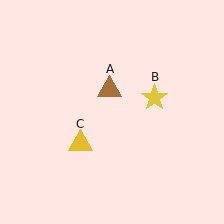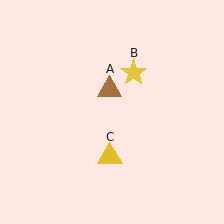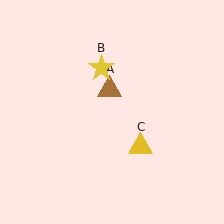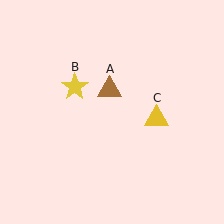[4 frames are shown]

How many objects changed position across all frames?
2 objects changed position: yellow star (object B), yellow triangle (object C).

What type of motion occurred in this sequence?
The yellow star (object B), yellow triangle (object C) rotated counterclockwise around the center of the scene.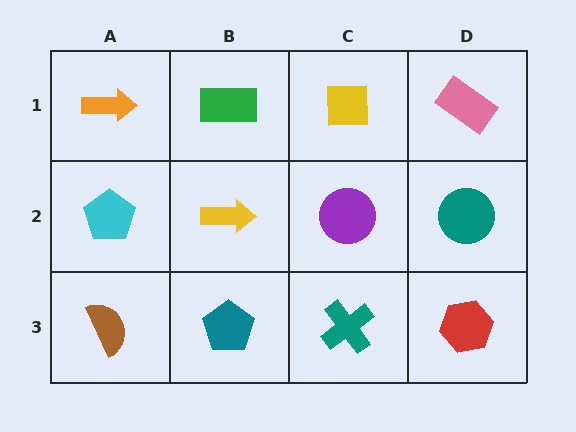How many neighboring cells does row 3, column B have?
3.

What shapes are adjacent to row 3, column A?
A cyan pentagon (row 2, column A), a teal pentagon (row 3, column B).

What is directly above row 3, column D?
A teal circle.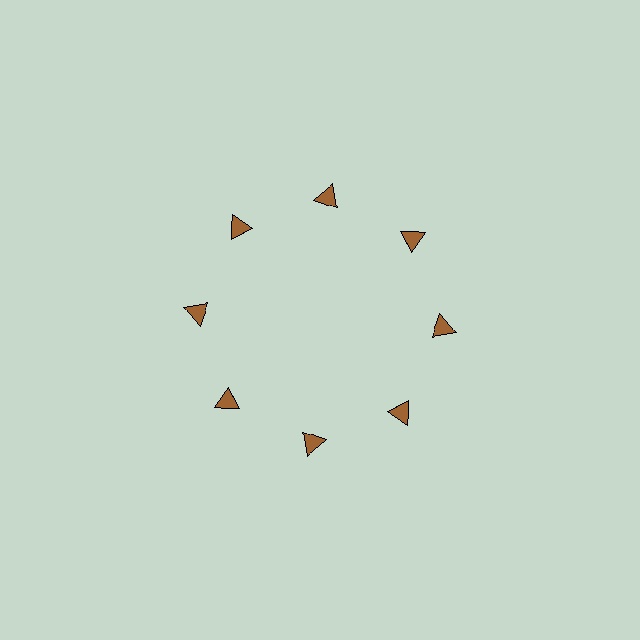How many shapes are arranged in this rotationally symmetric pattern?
There are 8 shapes, arranged in 8 groups of 1.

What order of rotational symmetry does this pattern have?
This pattern has 8-fold rotational symmetry.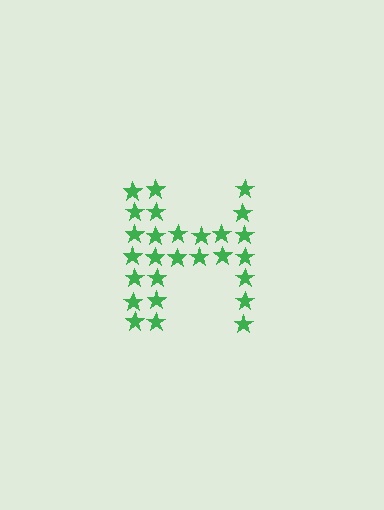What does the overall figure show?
The overall figure shows the letter H.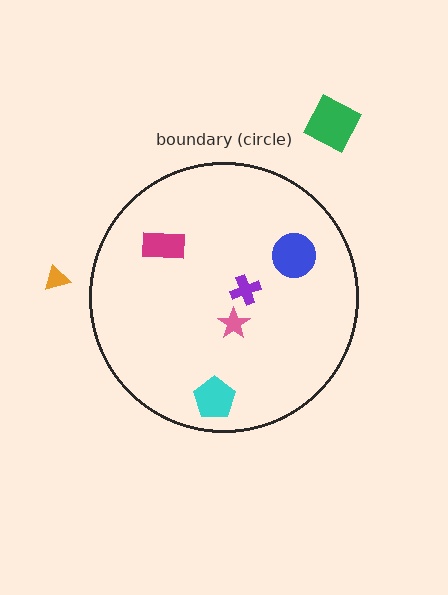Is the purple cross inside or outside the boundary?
Inside.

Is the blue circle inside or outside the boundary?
Inside.